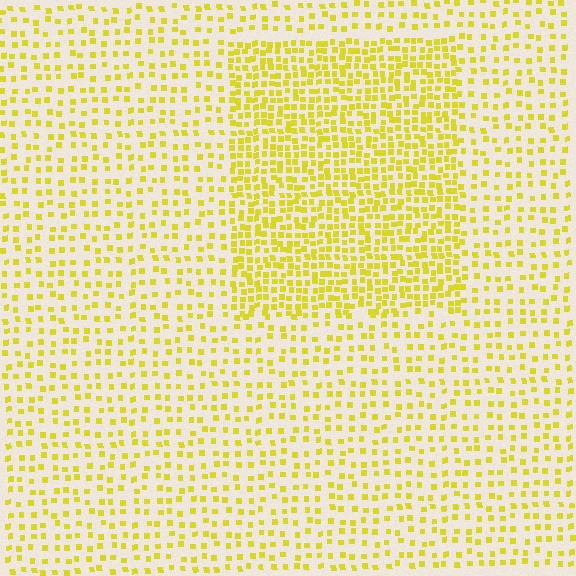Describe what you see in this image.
The image contains small yellow elements arranged at two different densities. A rectangle-shaped region is visible where the elements are more densely packed than the surrounding area.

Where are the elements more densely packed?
The elements are more densely packed inside the rectangle boundary.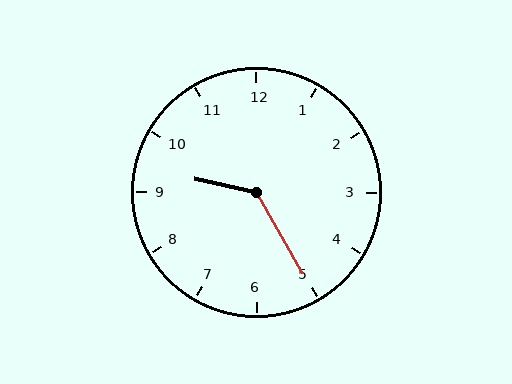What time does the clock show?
9:25.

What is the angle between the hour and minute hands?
Approximately 132 degrees.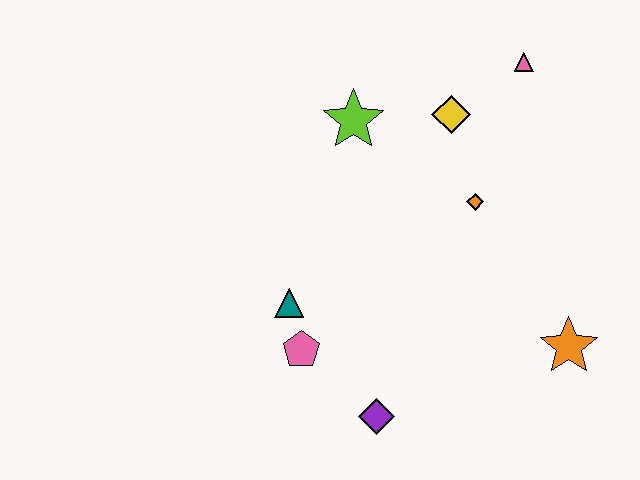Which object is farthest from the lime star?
The orange star is farthest from the lime star.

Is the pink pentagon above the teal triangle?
No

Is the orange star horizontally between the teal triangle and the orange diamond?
No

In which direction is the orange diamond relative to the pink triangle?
The orange diamond is below the pink triangle.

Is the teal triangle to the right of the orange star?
No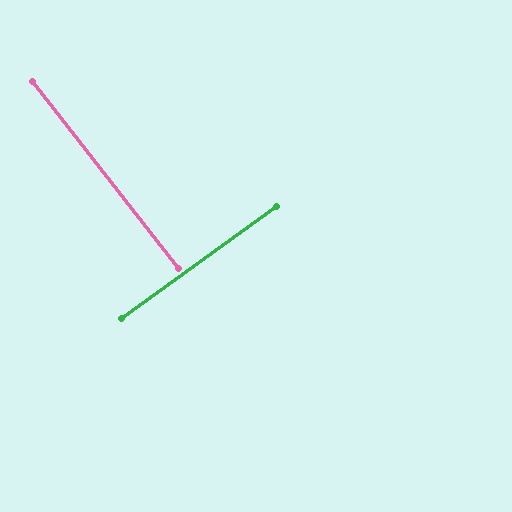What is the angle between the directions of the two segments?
Approximately 88 degrees.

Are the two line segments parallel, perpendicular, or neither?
Perpendicular — they meet at approximately 88°.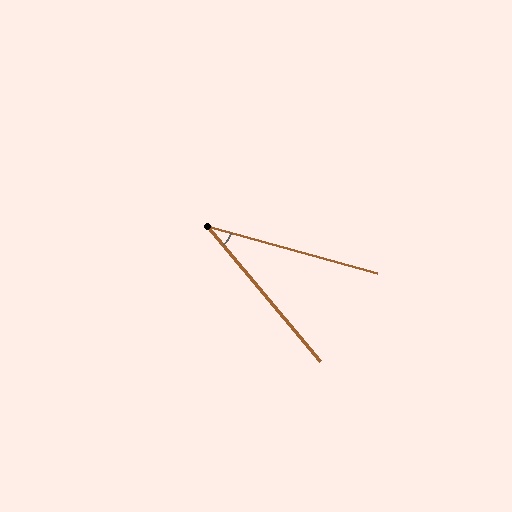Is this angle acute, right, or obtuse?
It is acute.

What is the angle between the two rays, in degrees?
Approximately 35 degrees.